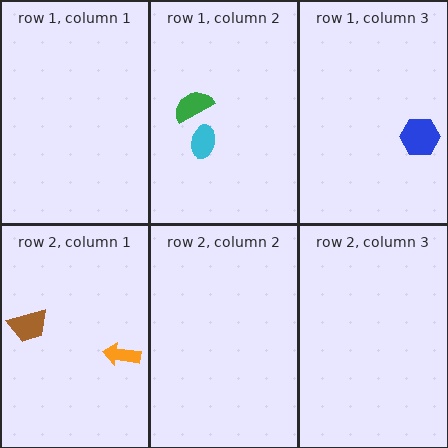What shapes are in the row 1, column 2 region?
The cyan ellipse, the green semicircle.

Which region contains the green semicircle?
The row 1, column 2 region.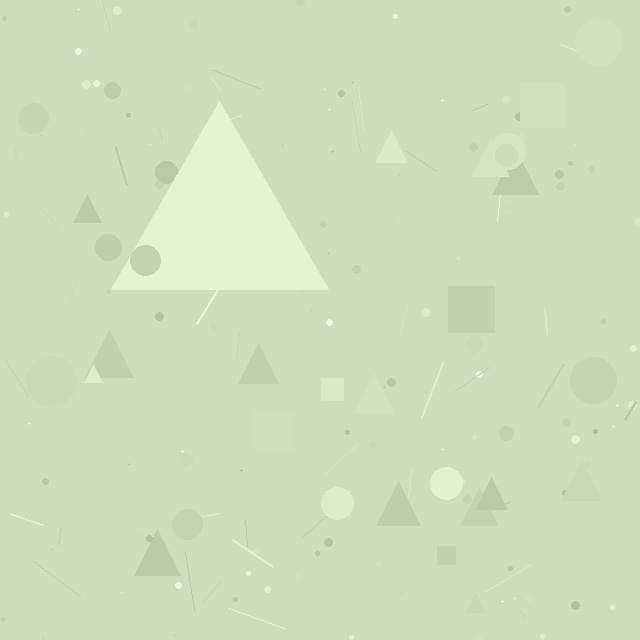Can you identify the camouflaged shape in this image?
The camouflaged shape is a triangle.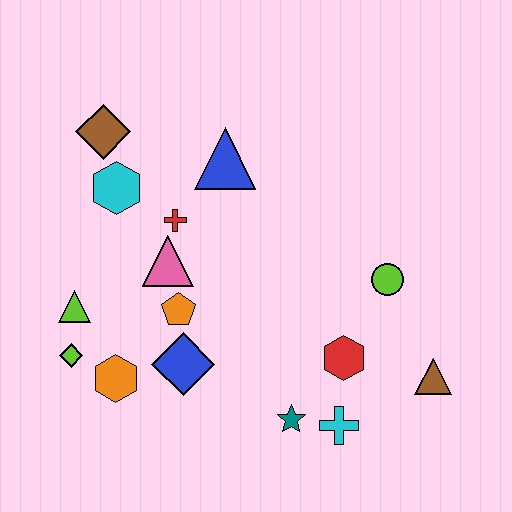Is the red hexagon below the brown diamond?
Yes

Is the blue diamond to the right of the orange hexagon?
Yes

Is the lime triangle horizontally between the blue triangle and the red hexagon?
No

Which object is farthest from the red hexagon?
The brown diamond is farthest from the red hexagon.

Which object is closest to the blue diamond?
The orange pentagon is closest to the blue diamond.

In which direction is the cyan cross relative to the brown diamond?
The cyan cross is below the brown diamond.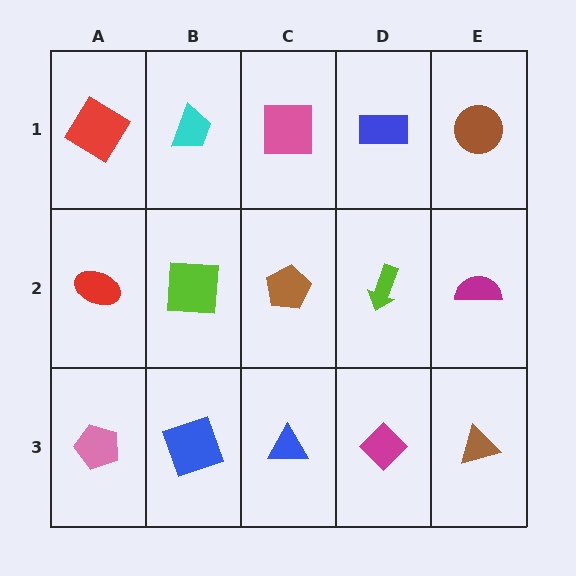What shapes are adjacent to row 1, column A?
A red ellipse (row 2, column A), a cyan trapezoid (row 1, column B).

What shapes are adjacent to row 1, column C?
A brown pentagon (row 2, column C), a cyan trapezoid (row 1, column B), a blue rectangle (row 1, column D).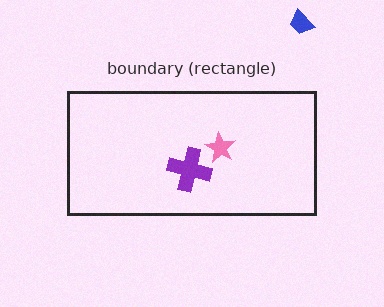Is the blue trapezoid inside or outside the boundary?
Outside.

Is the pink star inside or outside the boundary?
Inside.